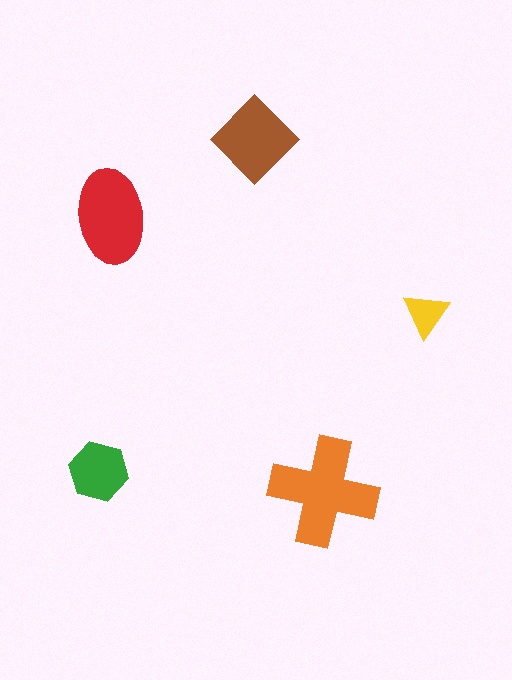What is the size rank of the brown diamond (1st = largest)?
3rd.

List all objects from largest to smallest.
The orange cross, the red ellipse, the brown diamond, the green hexagon, the yellow triangle.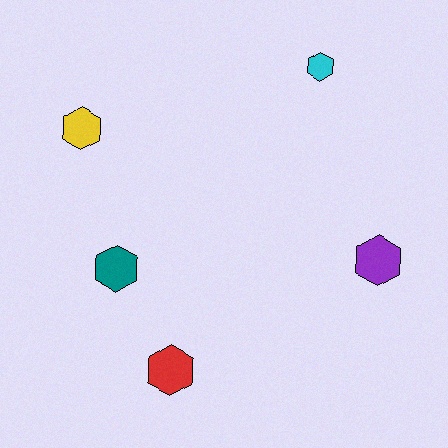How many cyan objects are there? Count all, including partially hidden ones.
There is 1 cyan object.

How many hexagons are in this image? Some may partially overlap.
There are 5 hexagons.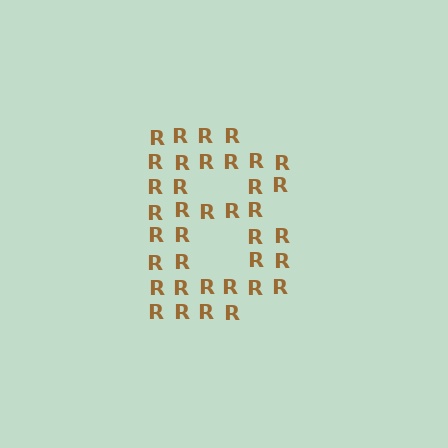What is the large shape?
The large shape is the letter B.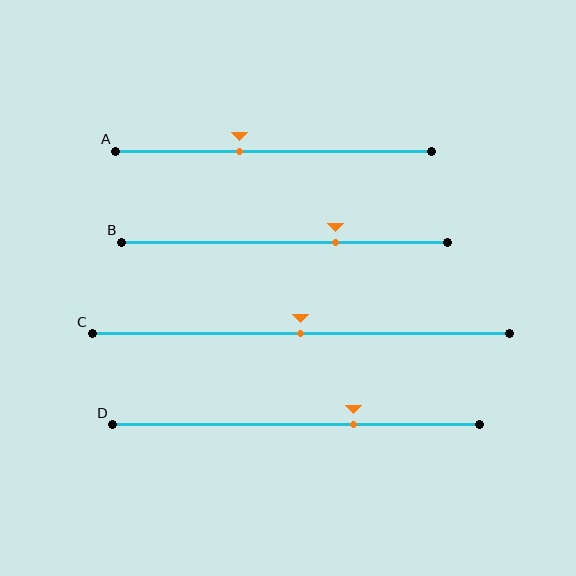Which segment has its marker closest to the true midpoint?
Segment C has its marker closest to the true midpoint.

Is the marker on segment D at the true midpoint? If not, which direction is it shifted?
No, the marker on segment D is shifted to the right by about 16% of the segment length.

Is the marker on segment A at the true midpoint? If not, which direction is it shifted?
No, the marker on segment A is shifted to the left by about 11% of the segment length.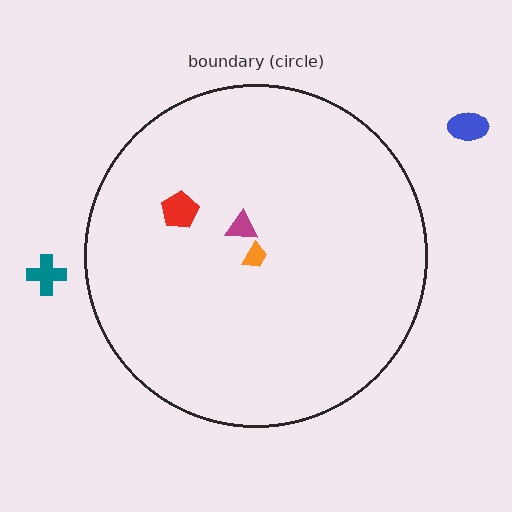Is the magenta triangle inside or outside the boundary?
Inside.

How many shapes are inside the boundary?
3 inside, 2 outside.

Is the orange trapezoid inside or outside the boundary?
Inside.